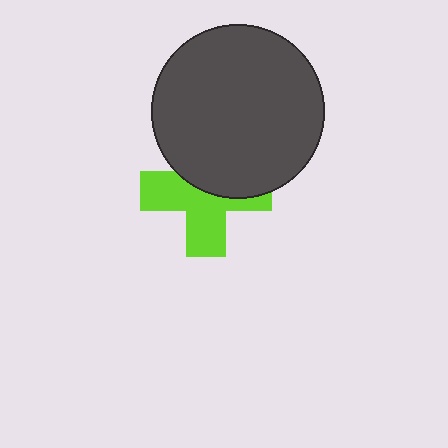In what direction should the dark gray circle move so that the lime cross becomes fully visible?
The dark gray circle should move up. That is the shortest direction to clear the overlap and leave the lime cross fully visible.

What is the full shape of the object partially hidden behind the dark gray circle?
The partially hidden object is a lime cross.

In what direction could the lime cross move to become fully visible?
The lime cross could move down. That would shift it out from behind the dark gray circle entirely.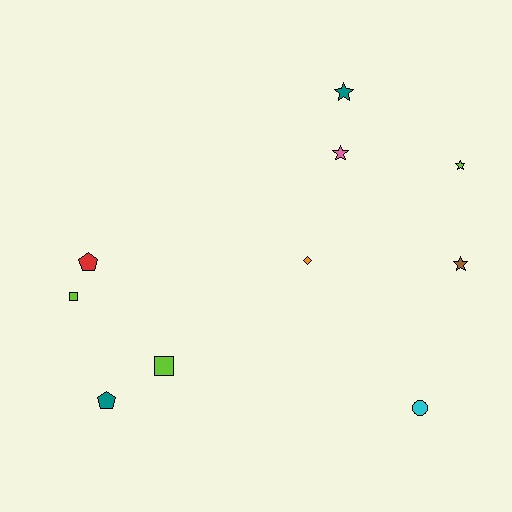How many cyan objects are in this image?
There is 1 cyan object.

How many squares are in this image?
There are 2 squares.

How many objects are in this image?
There are 10 objects.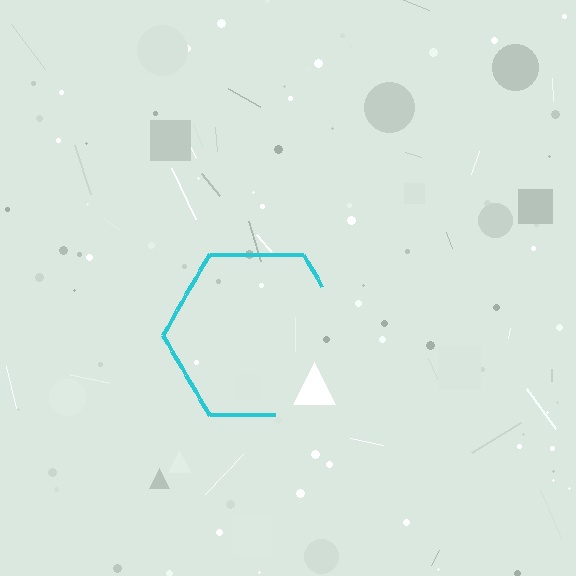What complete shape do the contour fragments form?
The contour fragments form a hexagon.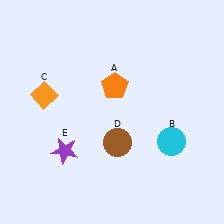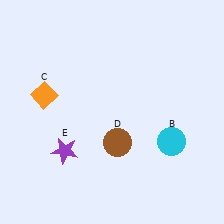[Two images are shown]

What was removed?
The orange pentagon (A) was removed in Image 2.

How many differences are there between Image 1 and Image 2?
There is 1 difference between the two images.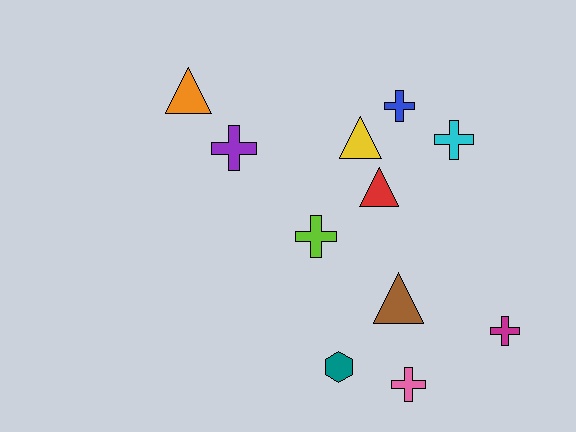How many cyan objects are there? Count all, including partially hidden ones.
There is 1 cyan object.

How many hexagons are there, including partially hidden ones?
There is 1 hexagon.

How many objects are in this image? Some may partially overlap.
There are 11 objects.